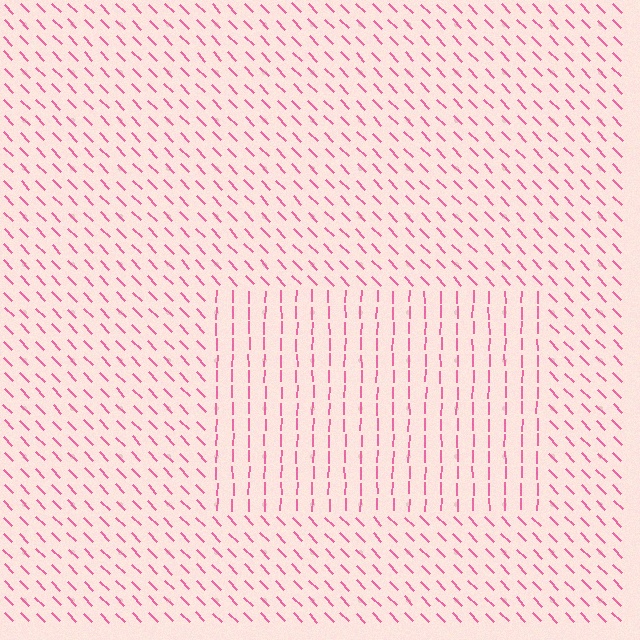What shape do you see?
I see a rectangle.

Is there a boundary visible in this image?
Yes, there is a texture boundary formed by a change in line orientation.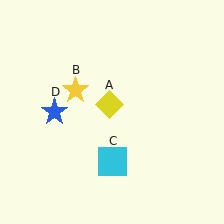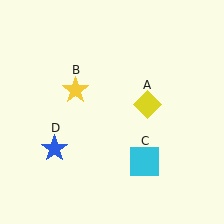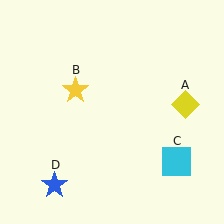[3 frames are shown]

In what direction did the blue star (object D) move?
The blue star (object D) moved down.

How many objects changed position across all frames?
3 objects changed position: yellow diamond (object A), cyan square (object C), blue star (object D).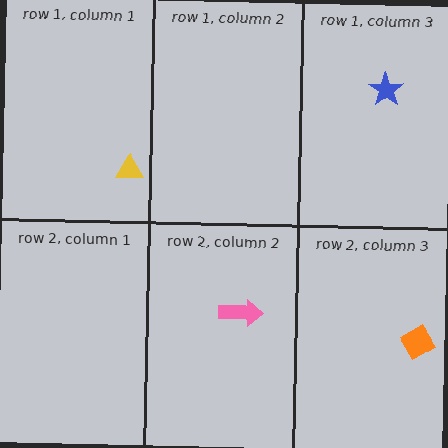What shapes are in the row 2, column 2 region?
The pink arrow.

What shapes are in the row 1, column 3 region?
The blue star.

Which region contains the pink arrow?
The row 2, column 2 region.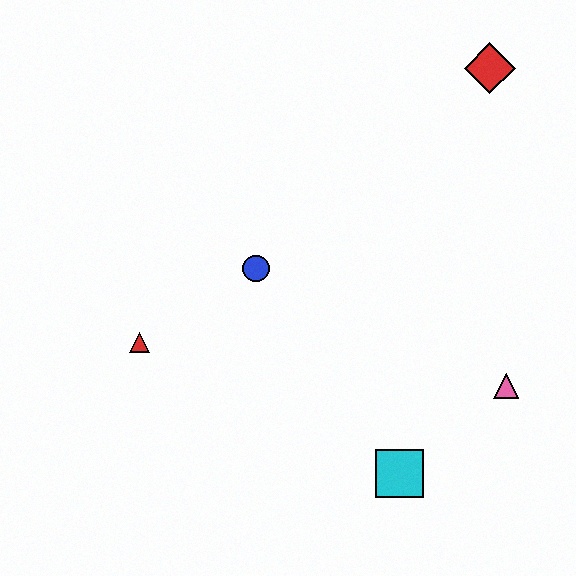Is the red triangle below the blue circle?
Yes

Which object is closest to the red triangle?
The blue circle is closest to the red triangle.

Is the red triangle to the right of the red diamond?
No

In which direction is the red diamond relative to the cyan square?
The red diamond is above the cyan square.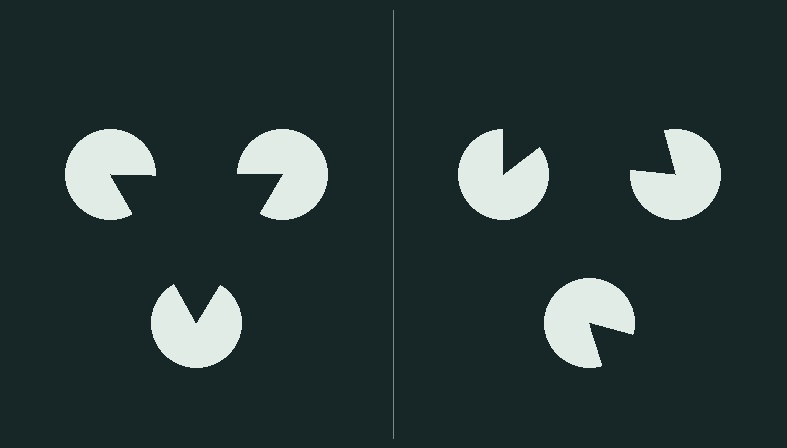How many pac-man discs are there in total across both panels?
6 — 3 on each side.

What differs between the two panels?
The pac-man discs are positioned identically on both sides; only the wedge orientations differ. On the left they align to a triangle; on the right they are misaligned.